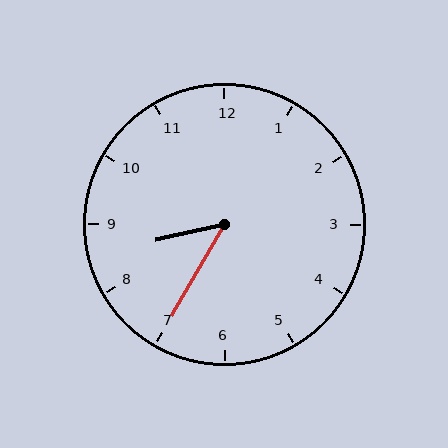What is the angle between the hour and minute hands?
Approximately 48 degrees.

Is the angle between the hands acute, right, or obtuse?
It is acute.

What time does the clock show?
8:35.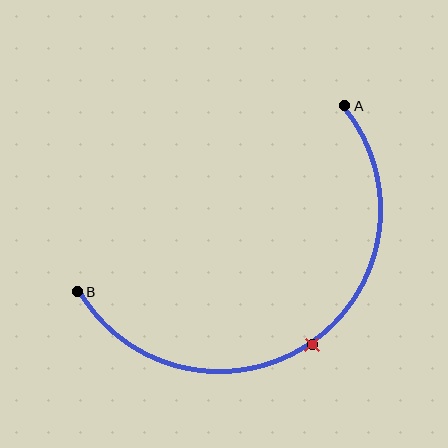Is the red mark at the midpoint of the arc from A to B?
Yes. The red mark lies on the arc at equal arc-length from both A and B — it is the arc midpoint.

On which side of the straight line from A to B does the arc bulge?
The arc bulges below and to the right of the straight line connecting A and B.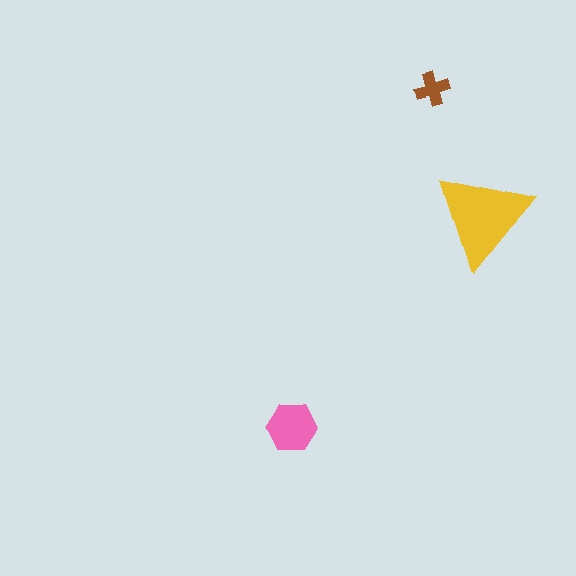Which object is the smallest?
The brown cross.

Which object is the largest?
The yellow triangle.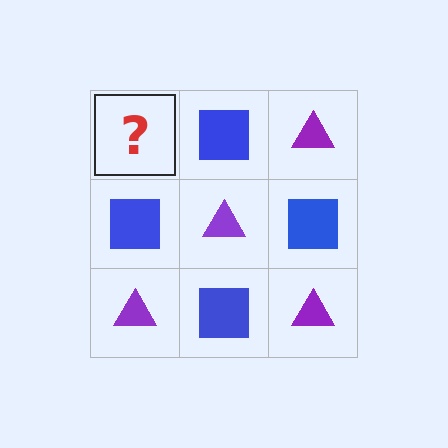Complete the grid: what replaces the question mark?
The question mark should be replaced with a purple triangle.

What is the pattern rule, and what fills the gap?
The rule is that it alternates purple triangle and blue square in a checkerboard pattern. The gap should be filled with a purple triangle.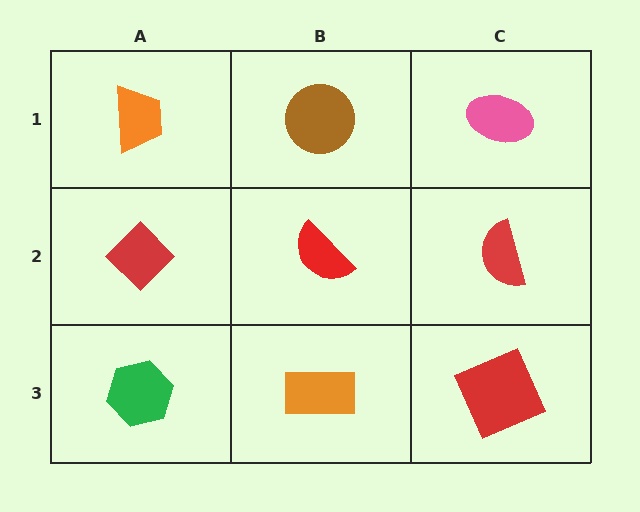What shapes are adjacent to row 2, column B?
A brown circle (row 1, column B), an orange rectangle (row 3, column B), a red diamond (row 2, column A), a red semicircle (row 2, column C).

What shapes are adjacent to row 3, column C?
A red semicircle (row 2, column C), an orange rectangle (row 3, column B).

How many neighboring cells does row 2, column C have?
3.